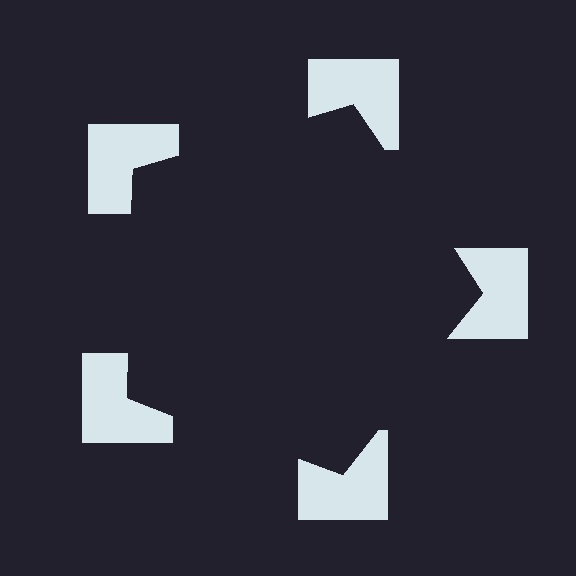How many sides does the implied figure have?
5 sides.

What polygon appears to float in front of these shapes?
An illusory pentagon — its edges are inferred from the aligned wedge cuts in the notched squares, not physically drawn.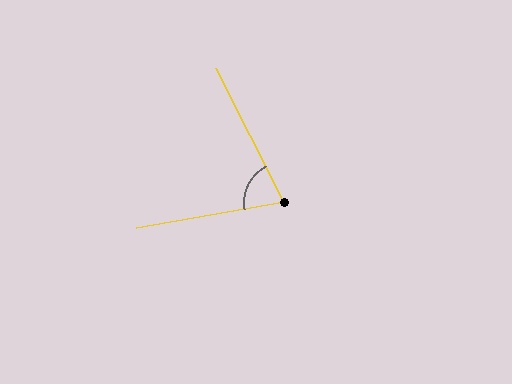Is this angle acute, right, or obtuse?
It is acute.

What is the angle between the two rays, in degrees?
Approximately 73 degrees.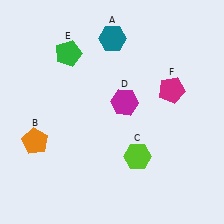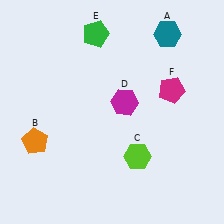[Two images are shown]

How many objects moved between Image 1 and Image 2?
2 objects moved between the two images.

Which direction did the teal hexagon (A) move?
The teal hexagon (A) moved right.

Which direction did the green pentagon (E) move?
The green pentagon (E) moved right.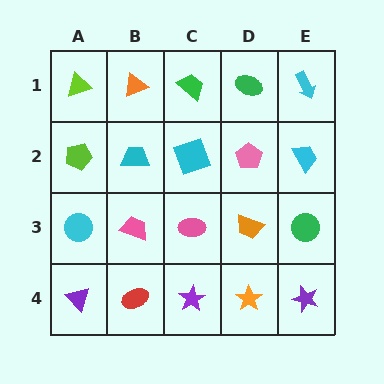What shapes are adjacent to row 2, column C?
A green trapezoid (row 1, column C), a pink ellipse (row 3, column C), a cyan trapezoid (row 2, column B), a pink pentagon (row 2, column D).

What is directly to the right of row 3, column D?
A green circle.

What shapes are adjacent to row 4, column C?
A pink ellipse (row 3, column C), a red ellipse (row 4, column B), an orange star (row 4, column D).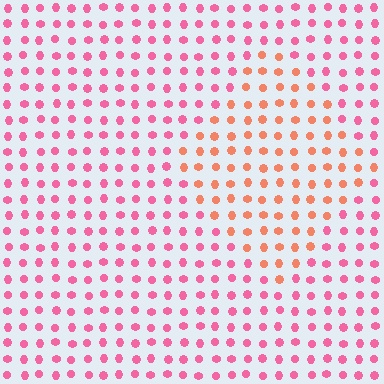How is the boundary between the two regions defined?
The boundary is defined purely by a slight shift in hue (about 39 degrees). Spacing, size, and orientation are identical on both sides.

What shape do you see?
I see a diamond.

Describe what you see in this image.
The image is filled with small pink elements in a uniform arrangement. A diamond-shaped region is visible where the elements are tinted to a slightly different hue, forming a subtle color boundary.